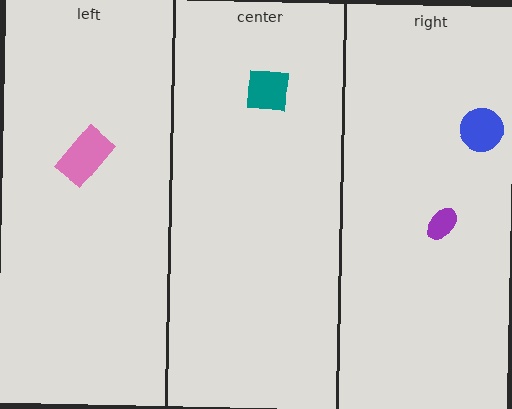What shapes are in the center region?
The teal square.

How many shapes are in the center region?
1.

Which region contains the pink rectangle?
The left region.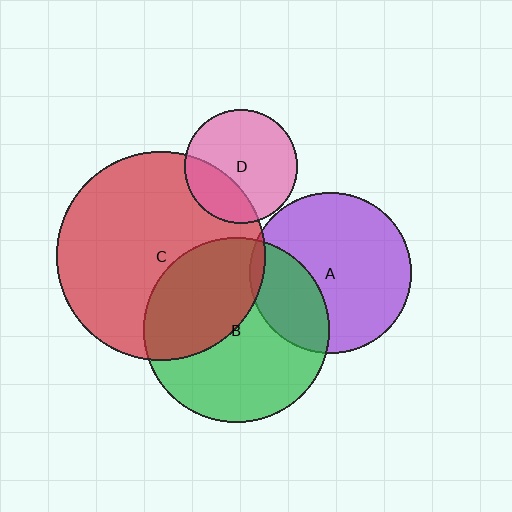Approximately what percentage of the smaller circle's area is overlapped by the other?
Approximately 40%.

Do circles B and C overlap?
Yes.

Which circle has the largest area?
Circle C (red).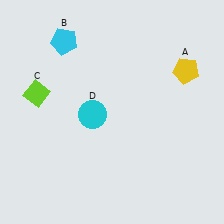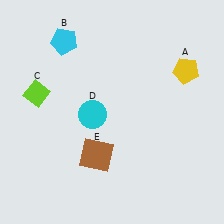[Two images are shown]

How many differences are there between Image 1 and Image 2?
There is 1 difference between the two images.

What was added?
A brown square (E) was added in Image 2.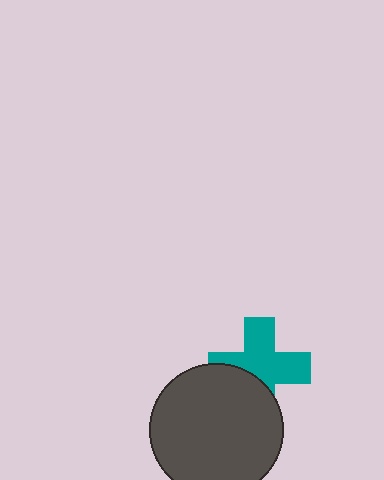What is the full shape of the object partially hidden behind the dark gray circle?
The partially hidden object is a teal cross.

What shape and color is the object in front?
The object in front is a dark gray circle.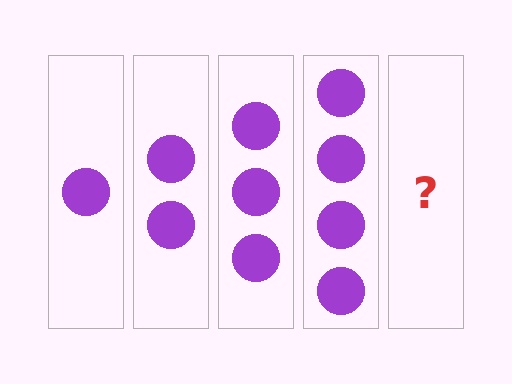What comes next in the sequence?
The next element should be 5 circles.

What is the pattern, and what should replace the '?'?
The pattern is that each step adds one more circle. The '?' should be 5 circles.